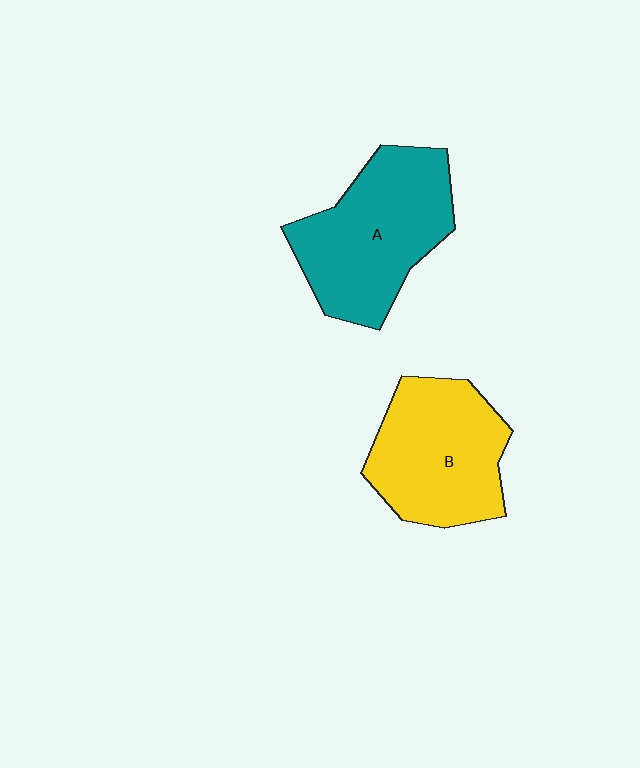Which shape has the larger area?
Shape A (teal).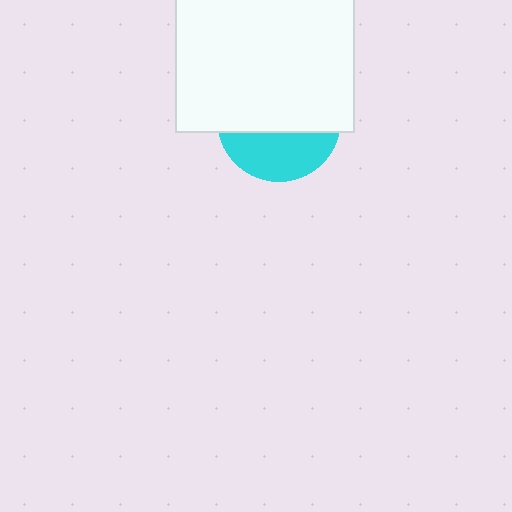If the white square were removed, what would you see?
You would see the complete cyan circle.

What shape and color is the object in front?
The object in front is a white square.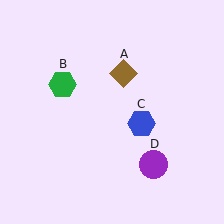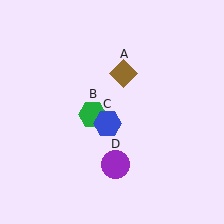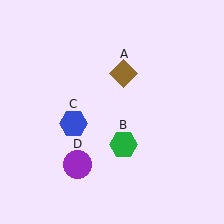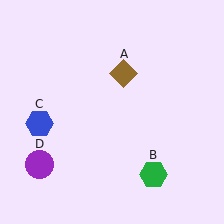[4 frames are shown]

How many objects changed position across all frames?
3 objects changed position: green hexagon (object B), blue hexagon (object C), purple circle (object D).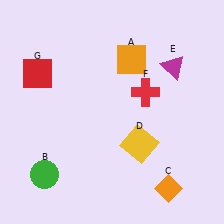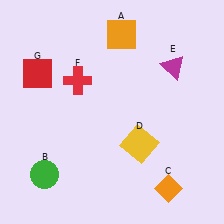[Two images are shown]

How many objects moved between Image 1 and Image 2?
2 objects moved between the two images.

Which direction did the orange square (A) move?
The orange square (A) moved up.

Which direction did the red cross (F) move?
The red cross (F) moved left.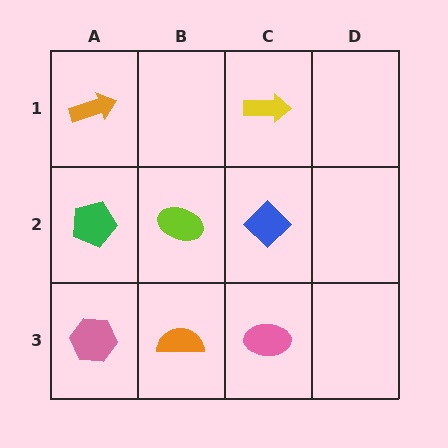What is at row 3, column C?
A pink ellipse.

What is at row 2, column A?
A green pentagon.